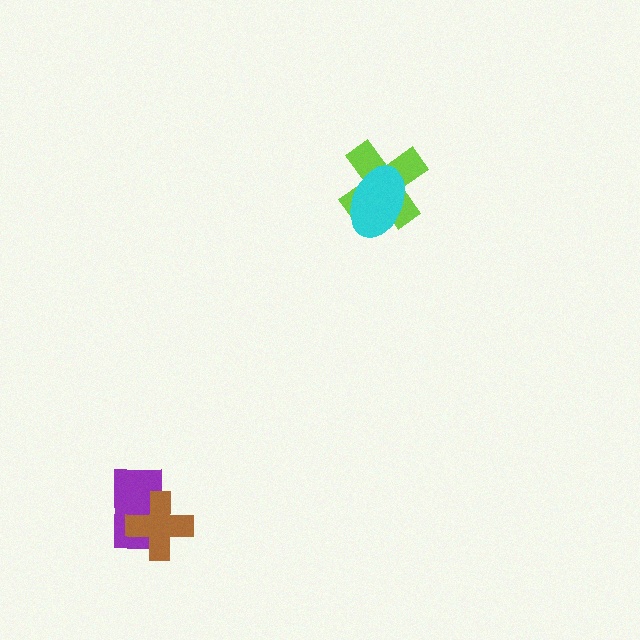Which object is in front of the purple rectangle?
The brown cross is in front of the purple rectangle.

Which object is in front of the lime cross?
The cyan ellipse is in front of the lime cross.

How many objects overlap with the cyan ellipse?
1 object overlaps with the cyan ellipse.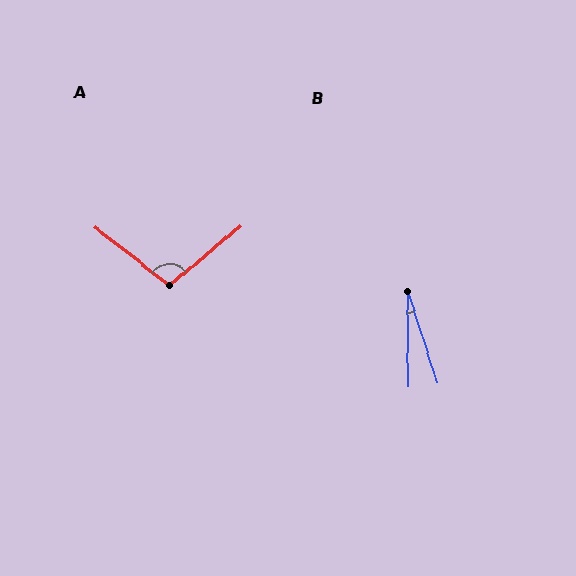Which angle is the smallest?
B, at approximately 17 degrees.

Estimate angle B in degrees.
Approximately 17 degrees.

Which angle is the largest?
A, at approximately 102 degrees.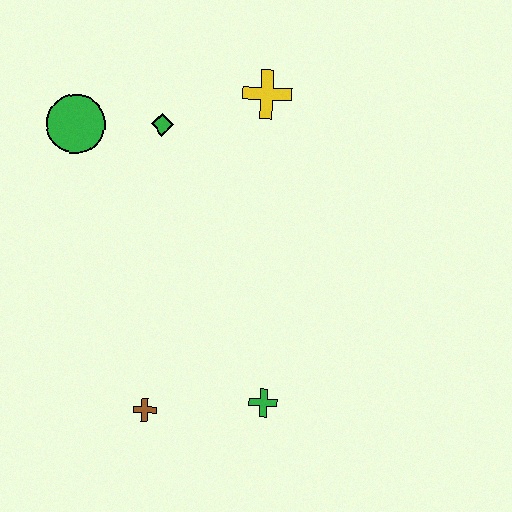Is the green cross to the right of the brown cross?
Yes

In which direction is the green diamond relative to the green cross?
The green diamond is above the green cross.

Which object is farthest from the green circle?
The green cross is farthest from the green circle.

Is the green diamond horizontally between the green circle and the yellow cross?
Yes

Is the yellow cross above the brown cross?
Yes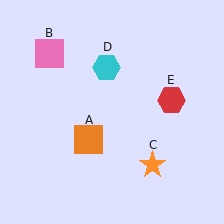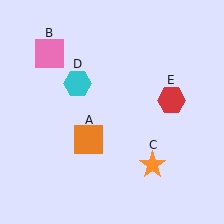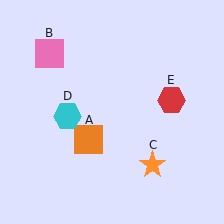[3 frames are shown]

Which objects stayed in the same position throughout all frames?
Orange square (object A) and pink square (object B) and orange star (object C) and red hexagon (object E) remained stationary.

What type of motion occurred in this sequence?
The cyan hexagon (object D) rotated counterclockwise around the center of the scene.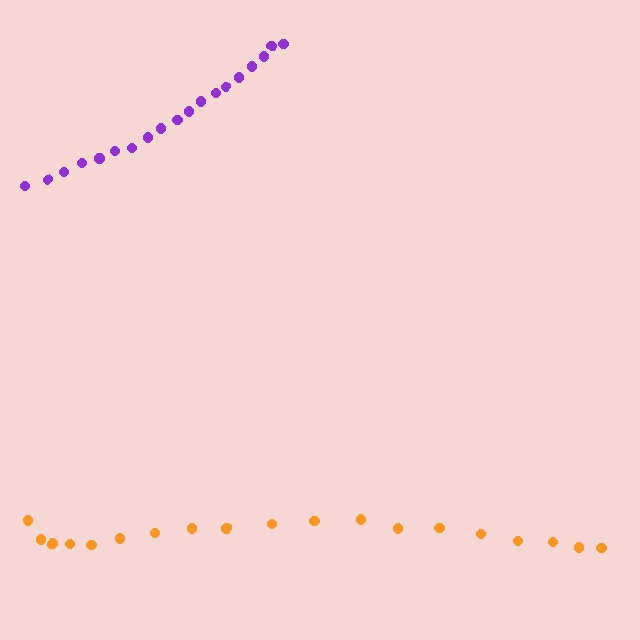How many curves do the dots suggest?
There are 2 distinct paths.